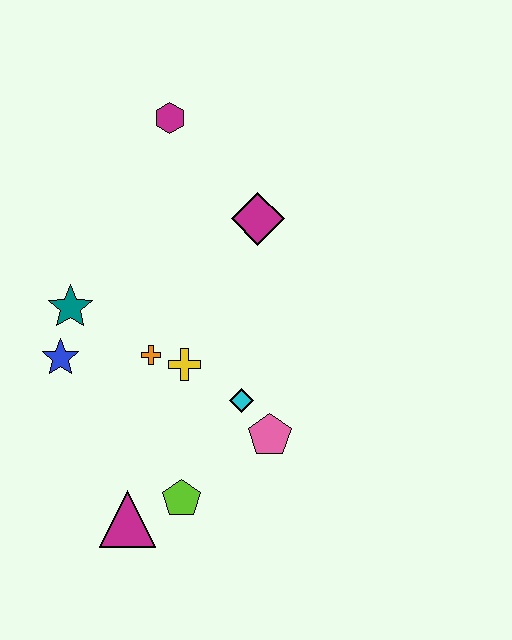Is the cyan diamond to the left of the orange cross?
No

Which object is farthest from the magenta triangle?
The magenta hexagon is farthest from the magenta triangle.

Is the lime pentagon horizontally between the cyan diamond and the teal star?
Yes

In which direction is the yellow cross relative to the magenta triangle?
The yellow cross is above the magenta triangle.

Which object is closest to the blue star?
The teal star is closest to the blue star.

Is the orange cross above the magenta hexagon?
No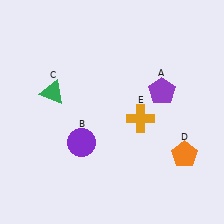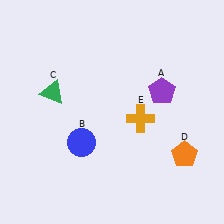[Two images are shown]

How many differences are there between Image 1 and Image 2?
There is 1 difference between the two images.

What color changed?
The circle (B) changed from purple in Image 1 to blue in Image 2.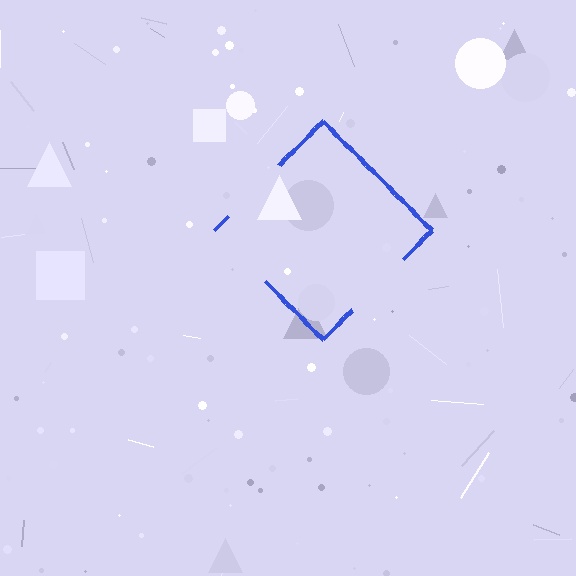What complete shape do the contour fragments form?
The contour fragments form a diamond.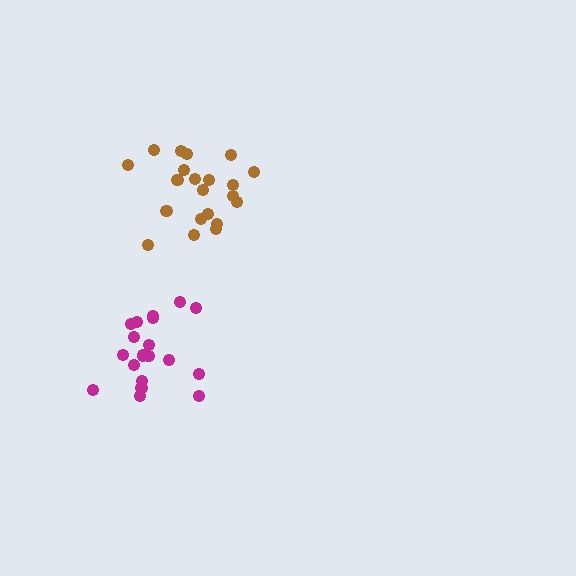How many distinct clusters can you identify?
There are 2 distinct clusters.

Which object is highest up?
The brown cluster is topmost.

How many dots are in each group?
Group 1: 21 dots, Group 2: 20 dots (41 total).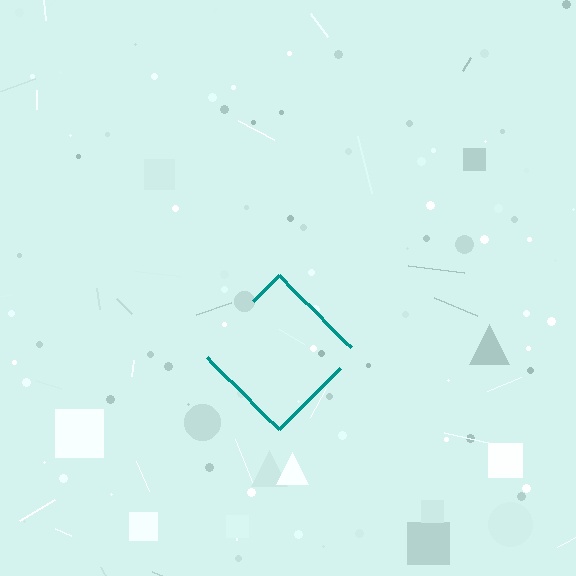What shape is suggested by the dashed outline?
The dashed outline suggests a diamond.